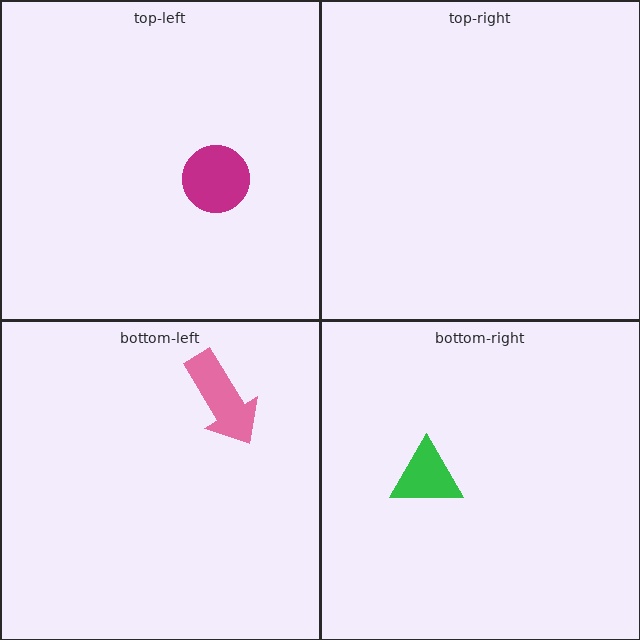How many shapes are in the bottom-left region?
1.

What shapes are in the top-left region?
The magenta circle.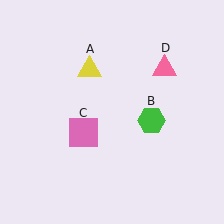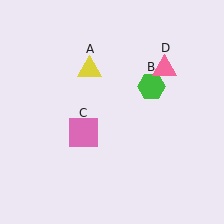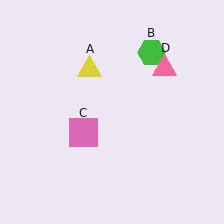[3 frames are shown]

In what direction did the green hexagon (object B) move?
The green hexagon (object B) moved up.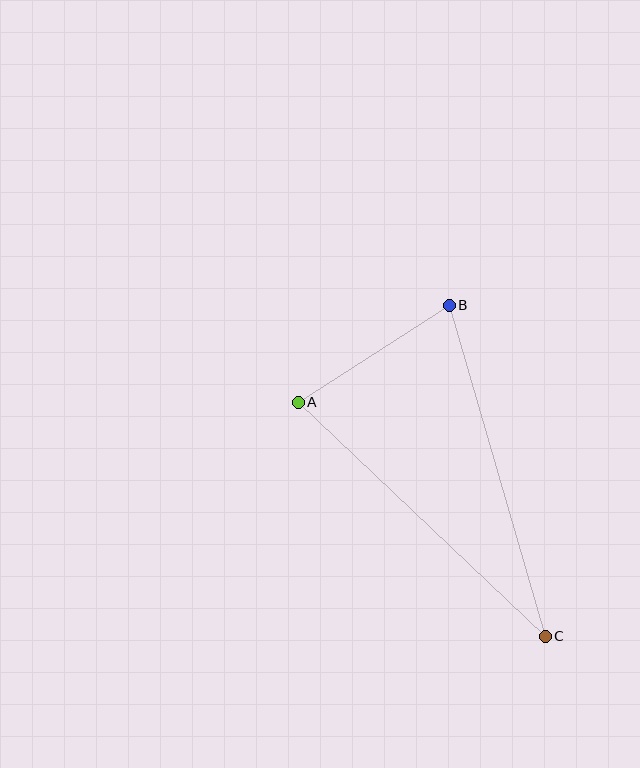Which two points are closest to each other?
Points A and B are closest to each other.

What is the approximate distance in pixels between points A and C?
The distance between A and C is approximately 340 pixels.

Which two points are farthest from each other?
Points B and C are farthest from each other.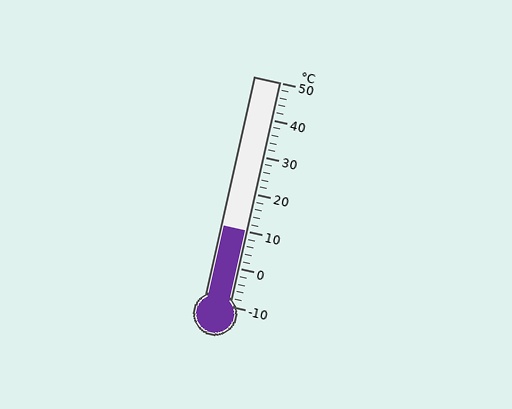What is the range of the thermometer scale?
The thermometer scale ranges from -10°C to 50°C.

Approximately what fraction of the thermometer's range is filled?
The thermometer is filled to approximately 35% of its range.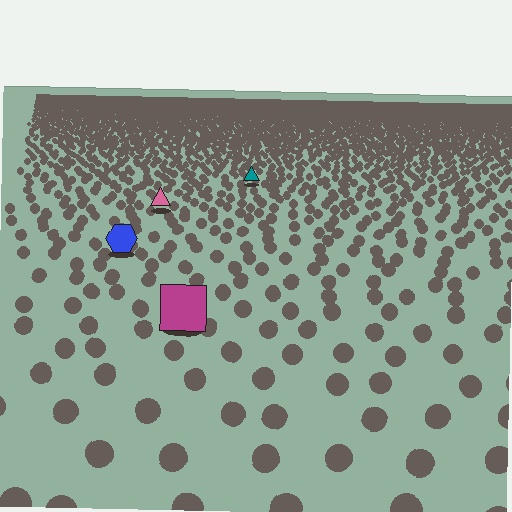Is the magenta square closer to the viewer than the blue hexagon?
Yes. The magenta square is closer — you can tell from the texture gradient: the ground texture is coarser near it.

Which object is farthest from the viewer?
The teal triangle is farthest from the viewer. It appears smaller and the ground texture around it is denser.